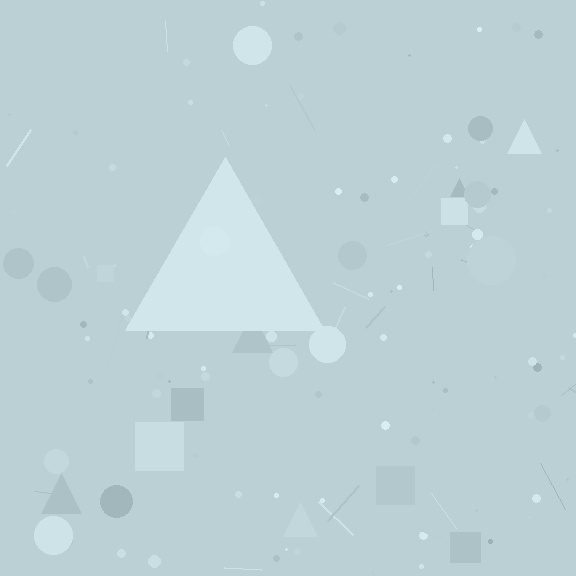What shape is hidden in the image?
A triangle is hidden in the image.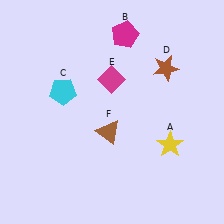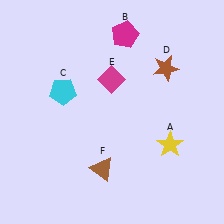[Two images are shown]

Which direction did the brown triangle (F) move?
The brown triangle (F) moved down.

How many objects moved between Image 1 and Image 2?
1 object moved between the two images.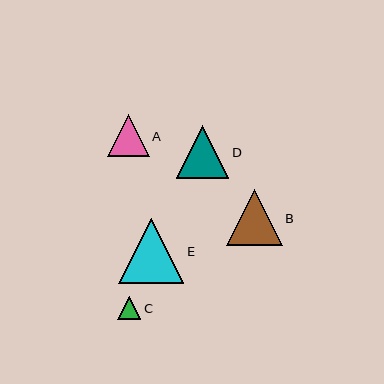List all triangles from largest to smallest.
From largest to smallest: E, B, D, A, C.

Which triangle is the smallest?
Triangle C is the smallest with a size of approximately 23 pixels.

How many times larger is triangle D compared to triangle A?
Triangle D is approximately 1.3 times the size of triangle A.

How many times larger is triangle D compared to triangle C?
Triangle D is approximately 2.3 times the size of triangle C.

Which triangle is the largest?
Triangle E is the largest with a size of approximately 65 pixels.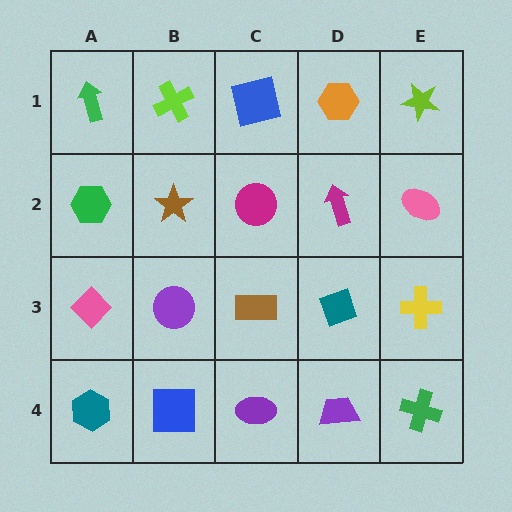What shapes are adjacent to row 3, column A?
A green hexagon (row 2, column A), a teal hexagon (row 4, column A), a purple circle (row 3, column B).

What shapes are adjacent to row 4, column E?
A yellow cross (row 3, column E), a purple trapezoid (row 4, column D).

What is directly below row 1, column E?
A pink ellipse.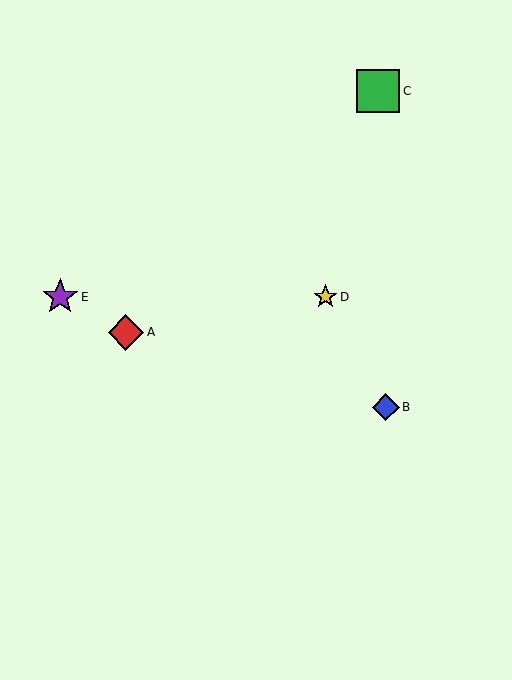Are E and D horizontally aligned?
Yes, both are at y≈297.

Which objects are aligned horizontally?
Objects D, E are aligned horizontally.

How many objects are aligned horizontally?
2 objects (D, E) are aligned horizontally.